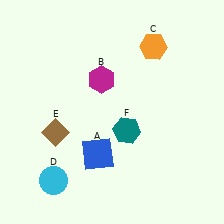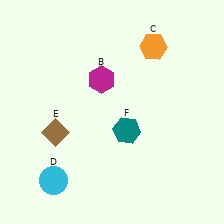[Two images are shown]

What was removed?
The blue square (A) was removed in Image 2.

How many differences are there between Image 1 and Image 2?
There is 1 difference between the two images.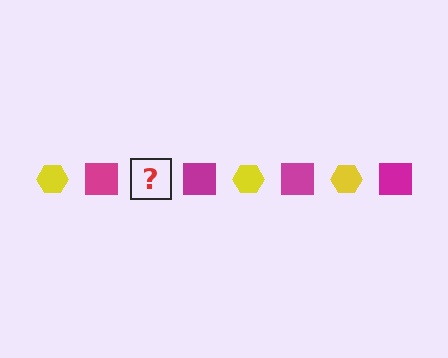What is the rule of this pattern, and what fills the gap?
The rule is that the pattern alternates between yellow hexagon and magenta square. The gap should be filled with a yellow hexagon.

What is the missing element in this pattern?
The missing element is a yellow hexagon.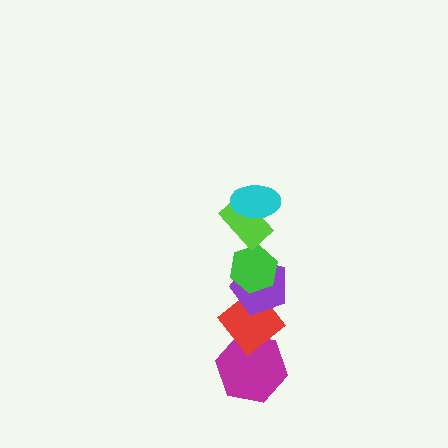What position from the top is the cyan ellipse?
The cyan ellipse is 1st from the top.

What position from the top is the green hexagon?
The green hexagon is 3rd from the top.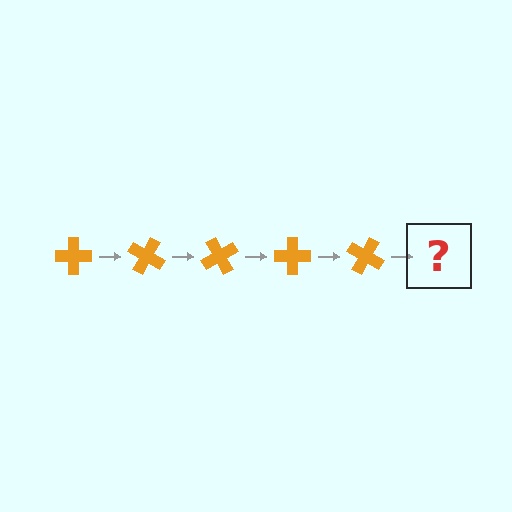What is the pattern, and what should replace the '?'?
The pattern is that the cross rotates 30 degrees each step. The '?' should be an orange cross rotated 150 degrees.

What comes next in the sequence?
The next element should be an orange cross rotated 150 degrees.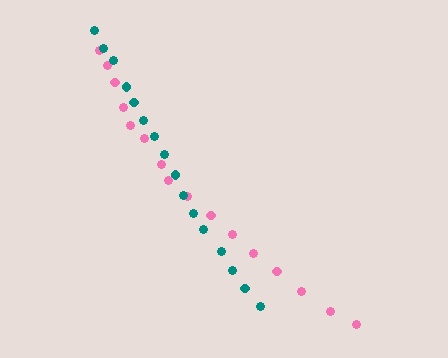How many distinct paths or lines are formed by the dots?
There are 2 distinct paths.